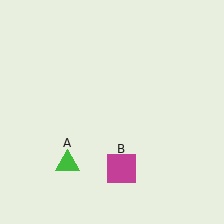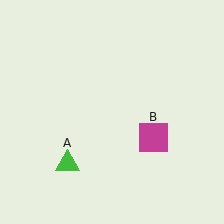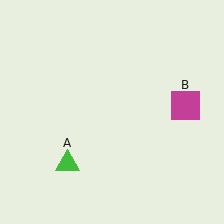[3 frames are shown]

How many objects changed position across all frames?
1 object changed position: magenta square (object B).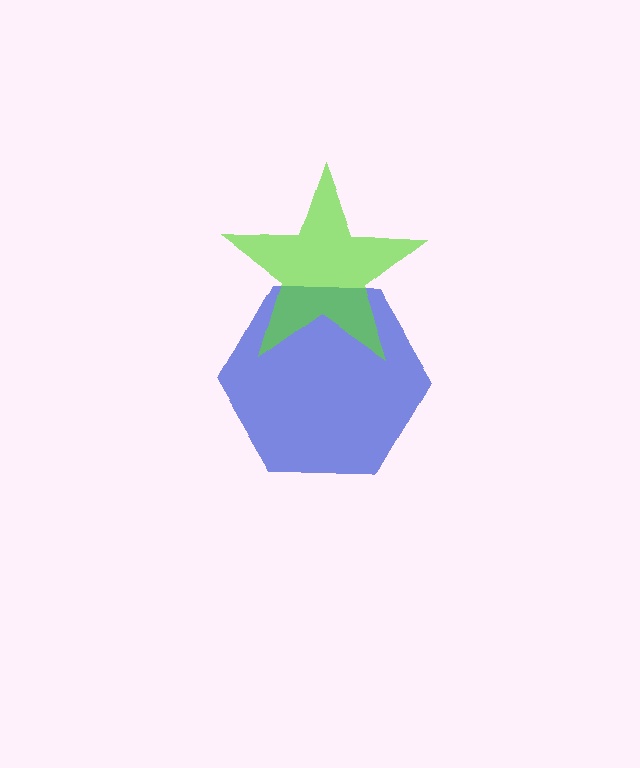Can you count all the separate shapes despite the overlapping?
Yes, there are 2 separate shapes.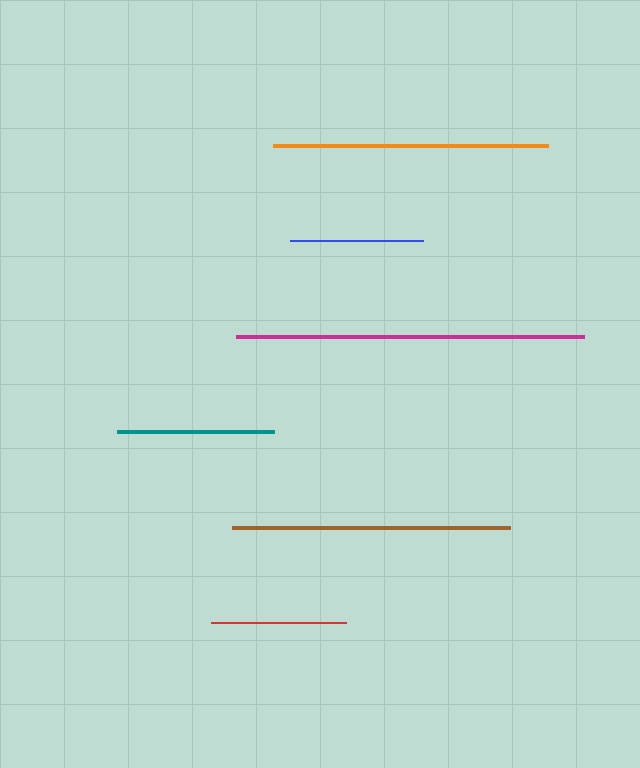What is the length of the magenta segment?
The magenta segment is approximately 348 pixels long.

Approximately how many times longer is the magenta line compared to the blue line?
The magenta line is approximately 2.6 times the length of the blue line.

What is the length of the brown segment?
The brown segment is approximately 278 pixels long.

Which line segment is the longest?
The magenta line is the longest at approximately 348 pixels.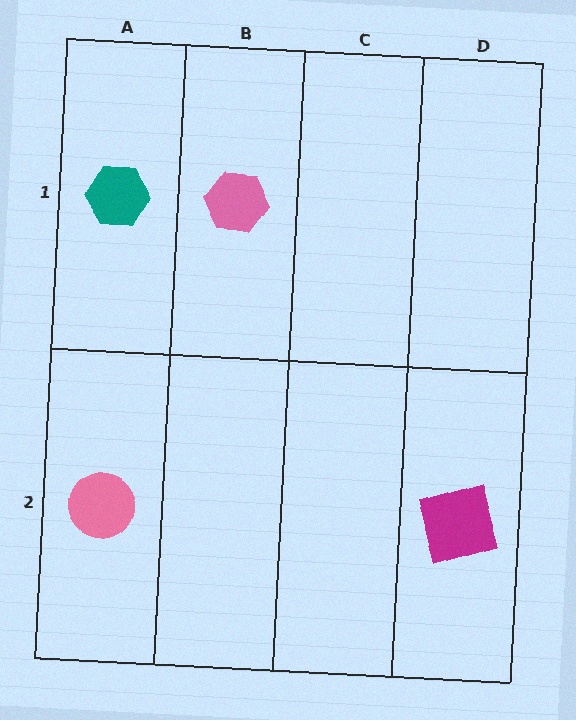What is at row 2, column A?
A pink circle.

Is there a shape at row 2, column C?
No, that cell is empty.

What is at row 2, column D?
A magenta square.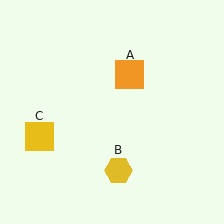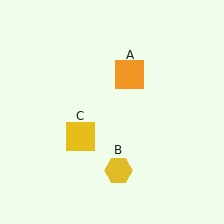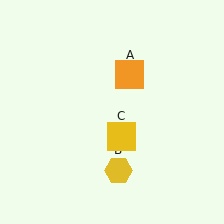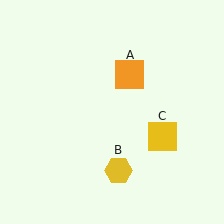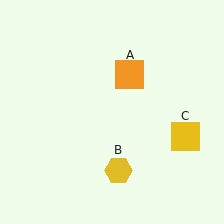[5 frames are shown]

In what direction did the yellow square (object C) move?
The yellow square (object C) moved right.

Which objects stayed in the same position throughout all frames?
Orange square (object A) and yellow hexagon (object B) remained stationary.